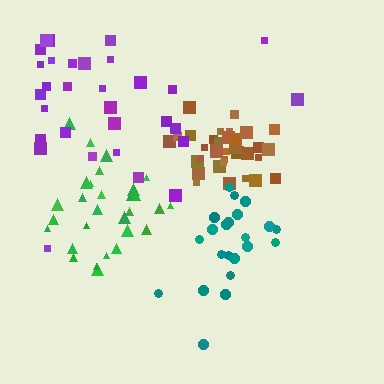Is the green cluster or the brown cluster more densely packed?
Brown.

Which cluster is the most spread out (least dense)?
Purple.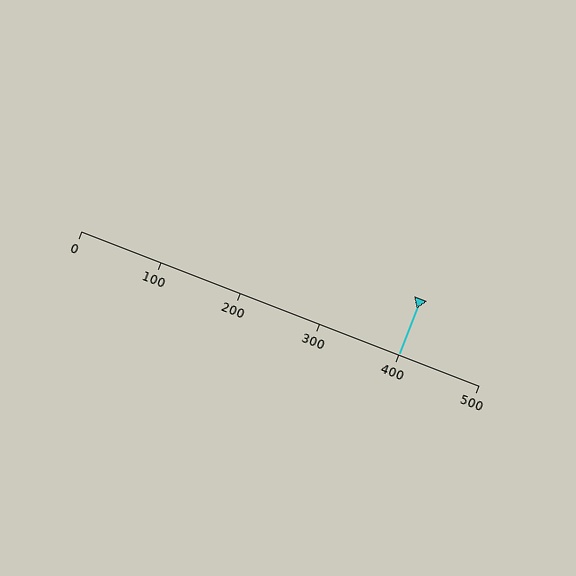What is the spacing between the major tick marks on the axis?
The major ticks are spaced 100 apart.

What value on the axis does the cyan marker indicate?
The marker indicates approximately 400.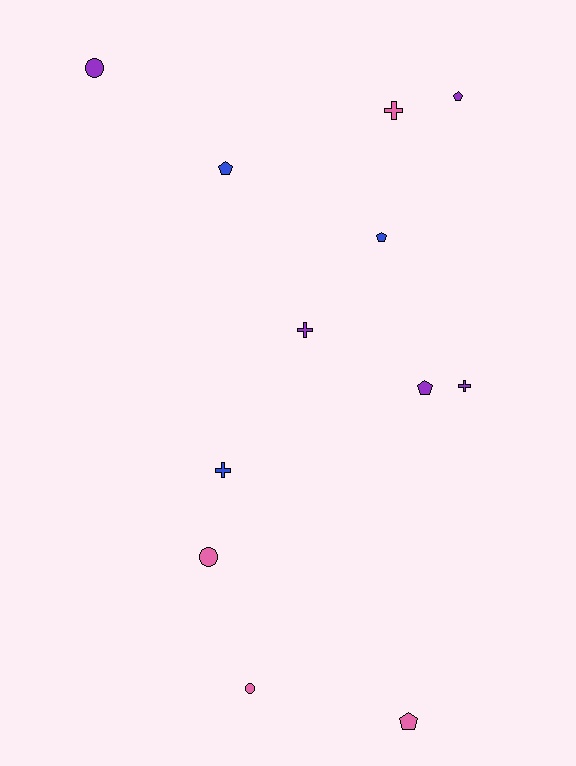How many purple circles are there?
There is 1 purple circle.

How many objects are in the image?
There are 12 objects.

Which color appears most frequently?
Purple, with 5 objects.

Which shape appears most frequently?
Pentagon, with 5 objects.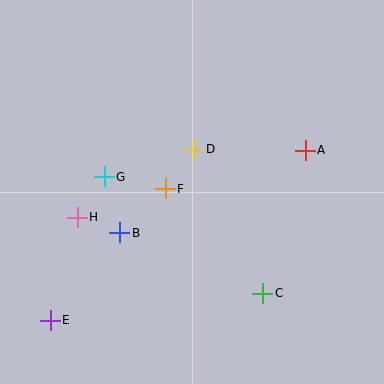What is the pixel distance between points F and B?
The distance between F and B is 63 pixels.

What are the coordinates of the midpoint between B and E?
The midpoint between B and E is at (85, 276).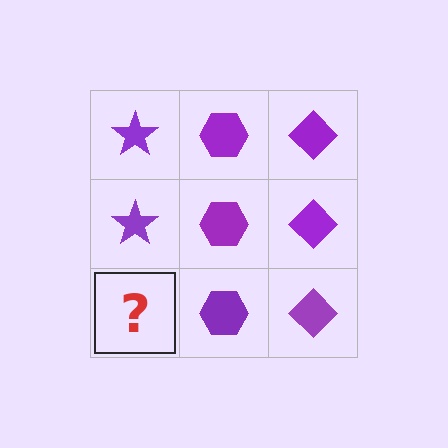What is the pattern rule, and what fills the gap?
The rule is that each column has a consistent shape. The gap should be filled with a purple star.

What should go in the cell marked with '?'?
The missing cell should contain a purple star.